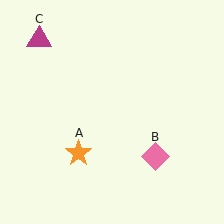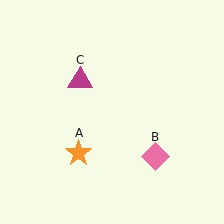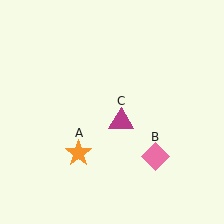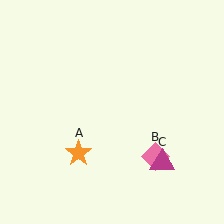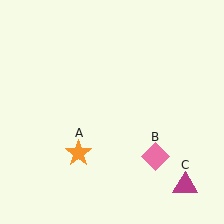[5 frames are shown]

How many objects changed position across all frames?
1 object changed position: magenta triangle (object C).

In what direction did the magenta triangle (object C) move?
The magenta triangle (object C) moved down and to the right.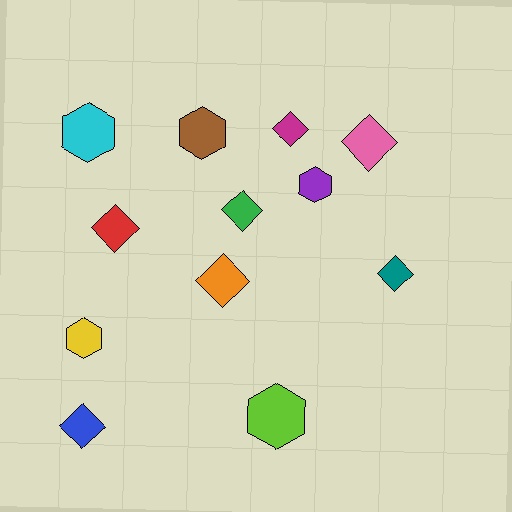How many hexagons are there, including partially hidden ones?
There are 5 hexagons.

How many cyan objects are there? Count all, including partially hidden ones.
There is 1 cyan object.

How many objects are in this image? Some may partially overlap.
There are 12 objects.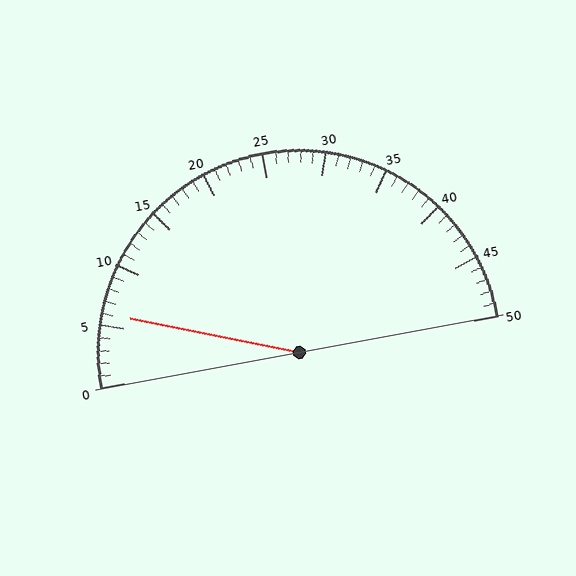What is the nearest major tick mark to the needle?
The nearest major tick mark is 5.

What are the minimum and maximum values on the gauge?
The gauge ranges from 0 to 50.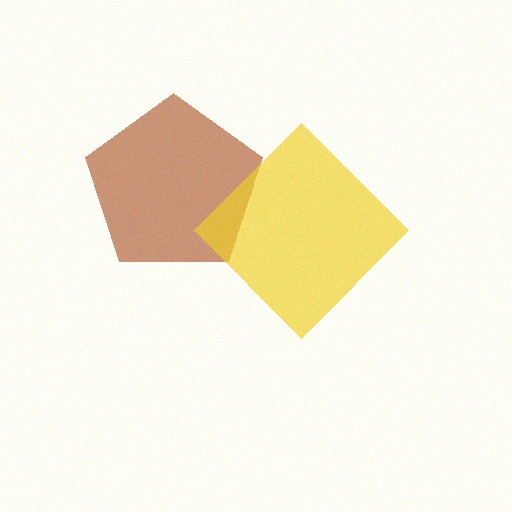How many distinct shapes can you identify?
There are 2 distinct shapes: a brown pentagon, a yellow diamond.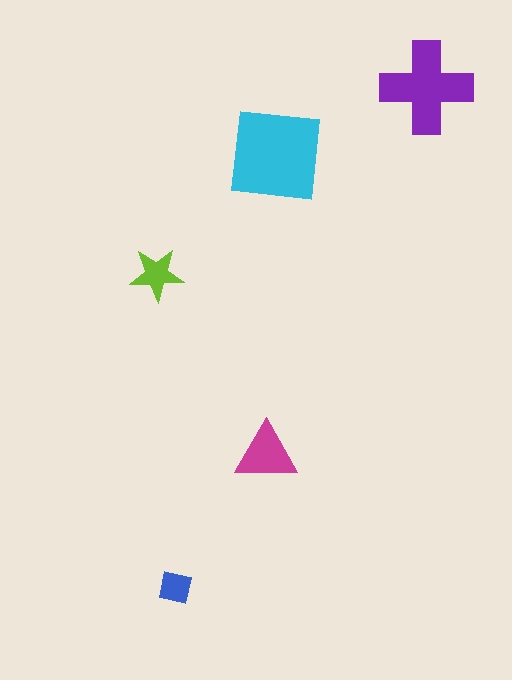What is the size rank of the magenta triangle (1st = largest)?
3rd.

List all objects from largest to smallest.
The cyan square, the purple cross, the magenta triangle, the lime star, the blue square.